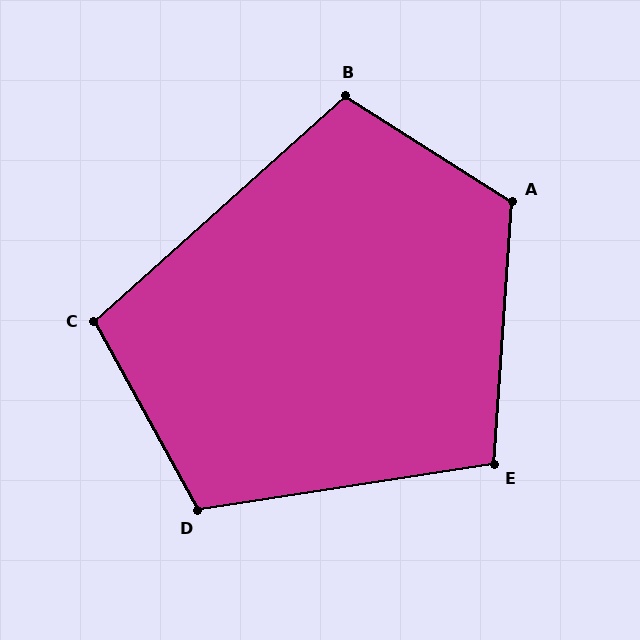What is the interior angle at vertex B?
Approximately 106 degrees (obtuse).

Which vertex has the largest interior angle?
A, at approximately 118 degrees.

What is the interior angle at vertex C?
Approximately 103 degrees (obtuse).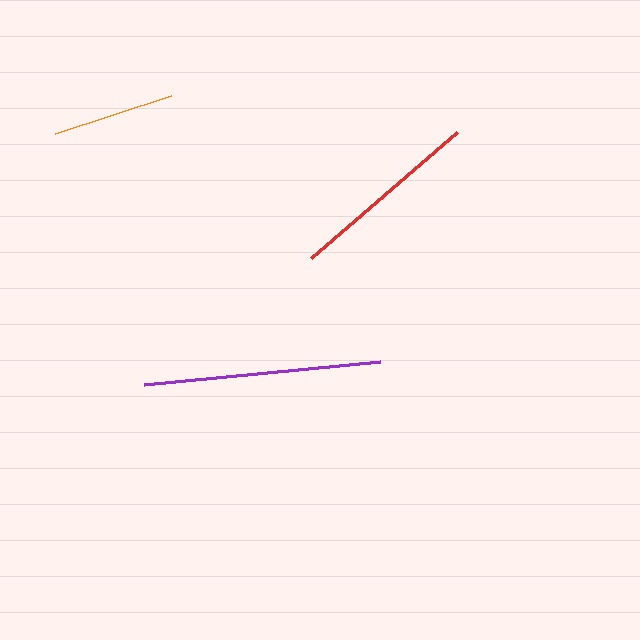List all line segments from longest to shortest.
From longest to shortest: purple, red, orange.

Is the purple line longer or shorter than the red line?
The purple line is longer than the red line.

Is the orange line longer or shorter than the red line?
The red line is longer than the orange line.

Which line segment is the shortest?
The orange line is the shortest at approximately 122 pixels.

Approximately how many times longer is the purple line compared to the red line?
The purple line is approximately 1.2 times the length of the red line.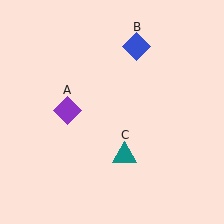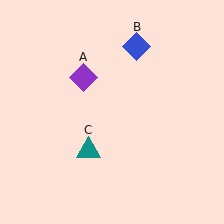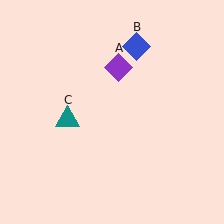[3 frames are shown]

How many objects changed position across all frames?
2 objects changed position: purple diamond (object A), teal triangle (object C).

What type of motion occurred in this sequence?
The purple diamond (object A), teal triangle (object C) rotated clockwise around the center of the scene.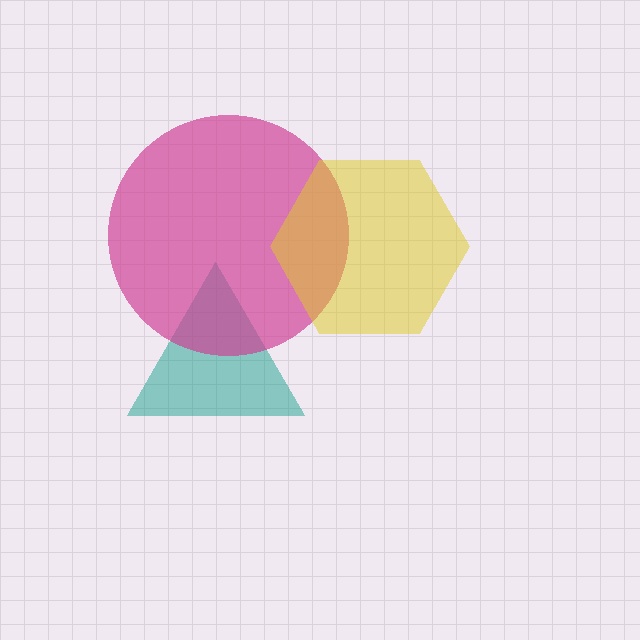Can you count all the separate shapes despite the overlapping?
Yes, there are 3 separate shapes.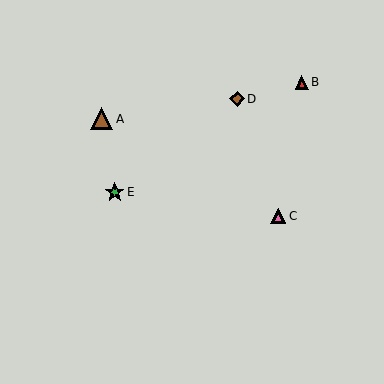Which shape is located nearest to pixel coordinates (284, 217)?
The pink triangle (labeled C) at (278, 216) is nearest to that location.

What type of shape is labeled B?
Shape B is a red triangle.